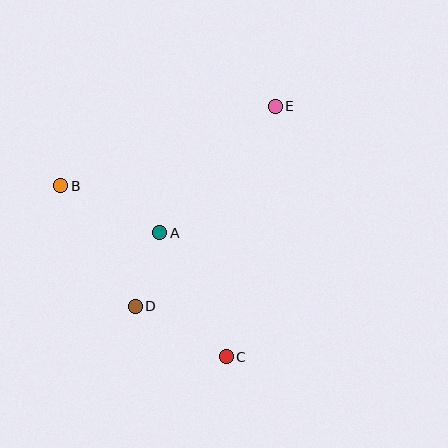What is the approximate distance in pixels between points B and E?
The distance between B and E is approximately 229 pixels.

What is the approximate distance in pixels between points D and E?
The distance between D and E is approximately 244 pixels.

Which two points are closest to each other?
Points A and D are closest to each other.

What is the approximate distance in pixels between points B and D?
The distance between B and D is approximately 141 pixels.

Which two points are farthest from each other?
Points C and E are farthest from each other.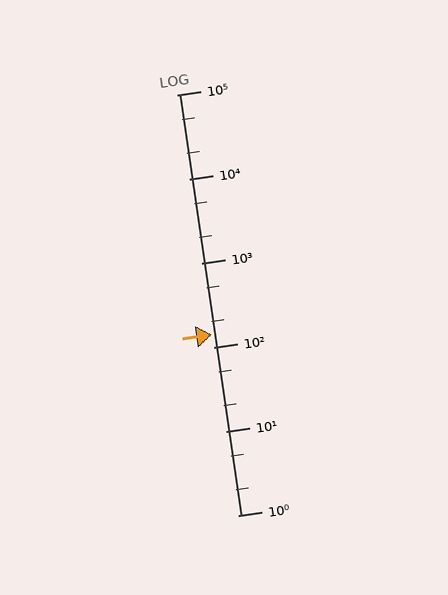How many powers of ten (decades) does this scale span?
The scale spans 5 decades, from 1 to 100000.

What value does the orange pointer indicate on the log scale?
The pointer indicates approximately 140.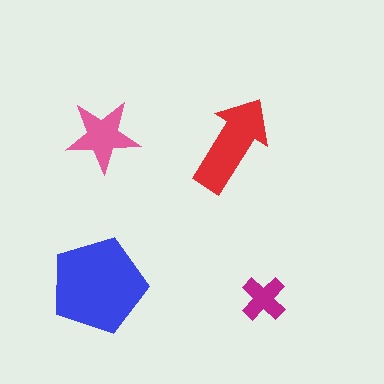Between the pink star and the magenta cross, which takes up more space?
The pink star.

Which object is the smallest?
The magenta cross.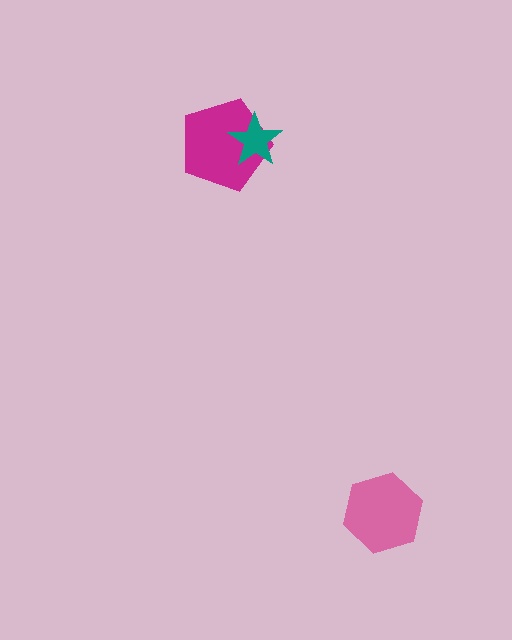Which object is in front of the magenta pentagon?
The teal star is in front of the magenta pentagon.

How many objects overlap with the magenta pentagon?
1 object overlaps with the magenta pentagon.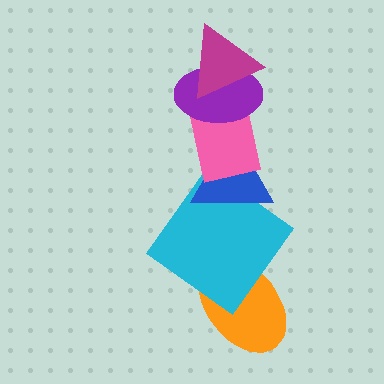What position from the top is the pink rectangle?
The pink rectangle is 3rd from the top.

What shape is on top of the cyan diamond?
The blue triangle is on top of the cyan diamond.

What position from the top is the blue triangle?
The blue triangle is 4th from the top.